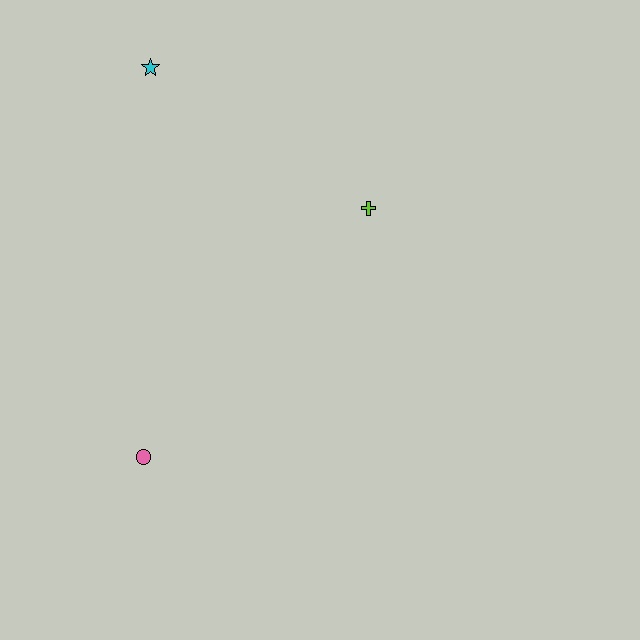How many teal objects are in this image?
There are no teal objects.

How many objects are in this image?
There are 3 objects.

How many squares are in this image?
There are no squares.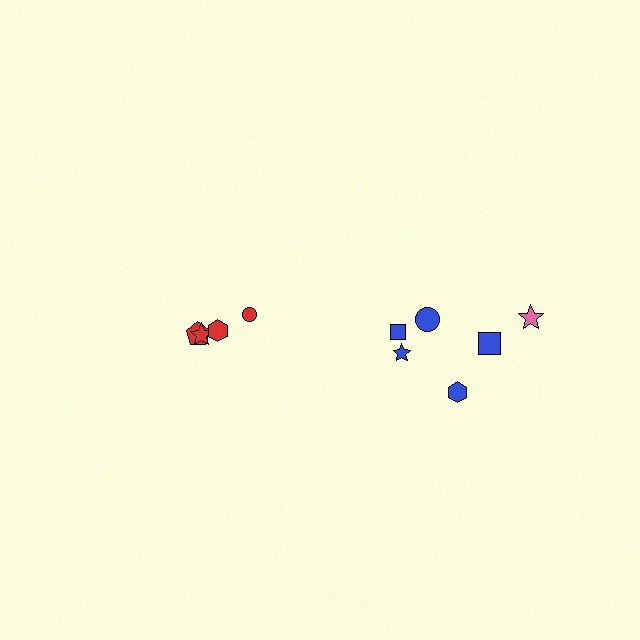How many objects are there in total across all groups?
There are 10 objects.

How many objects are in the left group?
There are 4 objects.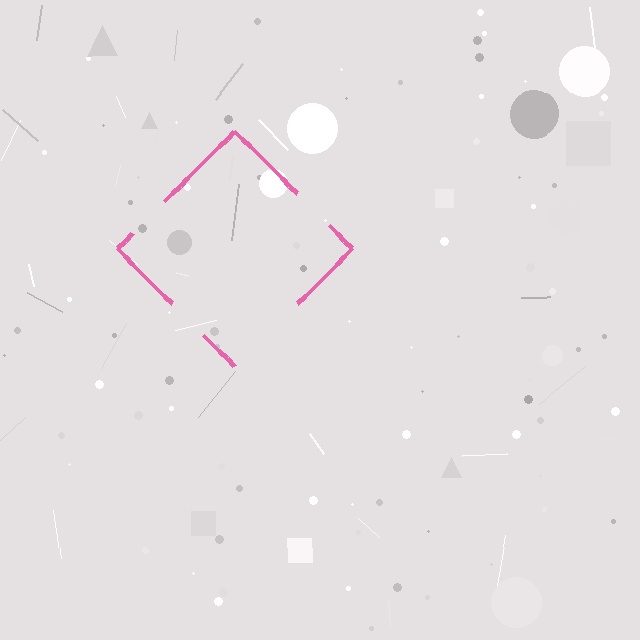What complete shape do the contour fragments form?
The contour fragments form a diamond.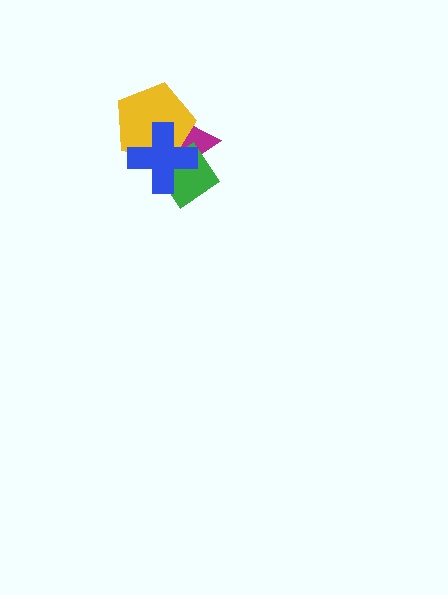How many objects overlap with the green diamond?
3 objects overlap with the green diamond.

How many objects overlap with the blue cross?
3 objects overlap with the blue cross.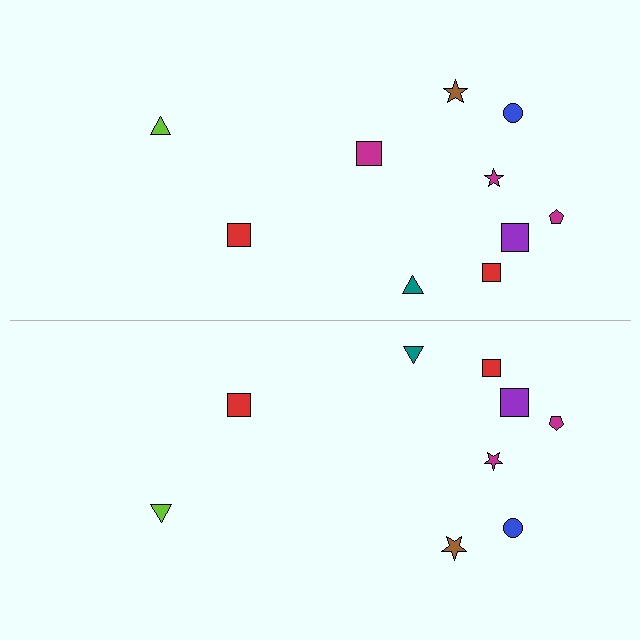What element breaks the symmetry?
A magenta square is missing from the bottom side.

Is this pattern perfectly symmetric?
No, the pattern is not perfectly symmetric. A magenta square is missing from the bottom side.